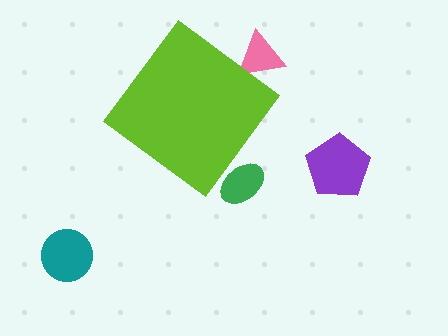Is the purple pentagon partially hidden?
No, the purple pentagon is fully visible.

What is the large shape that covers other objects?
A lime diamond.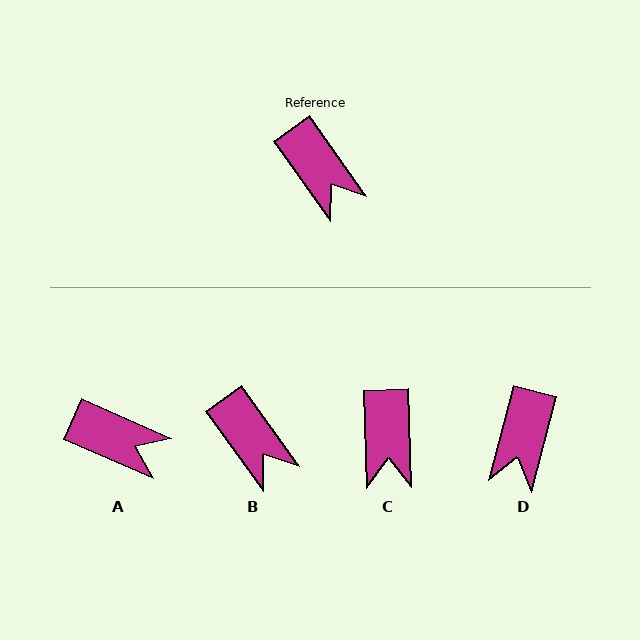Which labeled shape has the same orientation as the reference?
B.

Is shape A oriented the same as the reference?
No, it is off by about 31 degrees.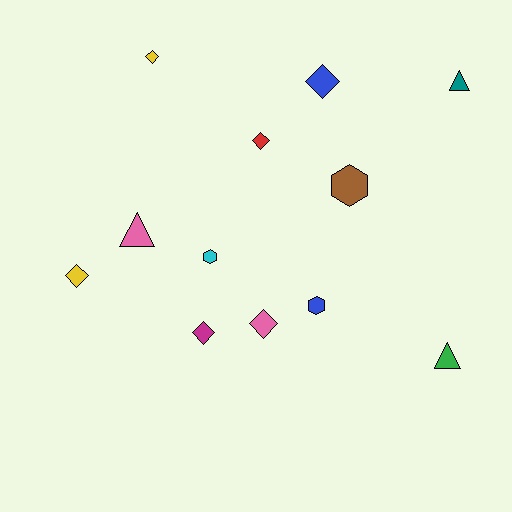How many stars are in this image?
There are no stars.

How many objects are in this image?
There are 12 objects.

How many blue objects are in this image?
There are 2 blue objects.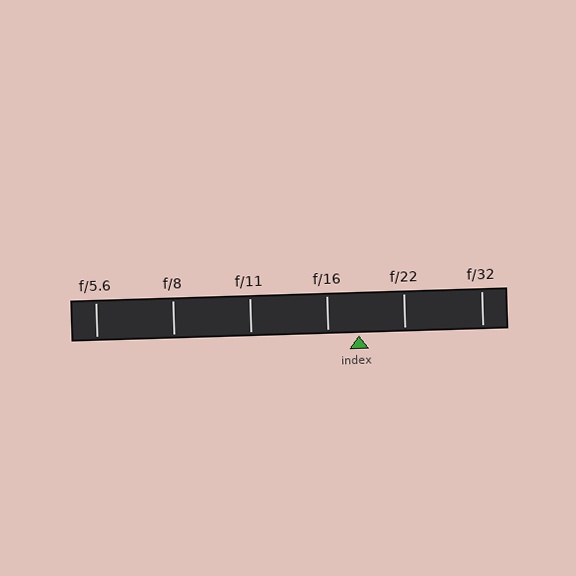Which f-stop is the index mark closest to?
The index mark is closest to f/16.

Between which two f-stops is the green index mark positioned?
The index mark is between f/16 and f/22.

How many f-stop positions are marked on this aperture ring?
There are 6 f-stop positions marked.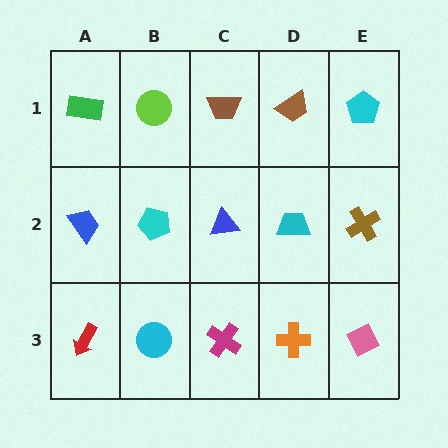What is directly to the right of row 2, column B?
A blue triangle.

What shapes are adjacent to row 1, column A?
A blue trapezoid (row 2, column A), a lime circle (row 1, column B).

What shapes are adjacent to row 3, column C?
A blue triangle (row 2, column C), a cyan circle (row 3, column B), an orange cross (row 3, column D).